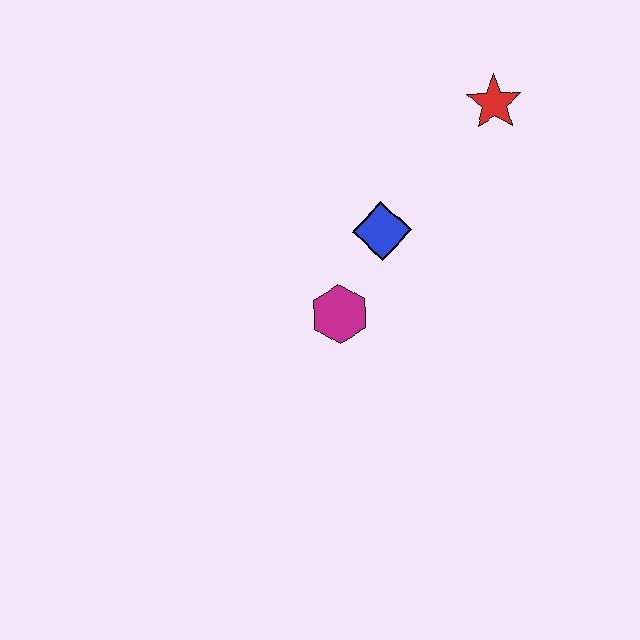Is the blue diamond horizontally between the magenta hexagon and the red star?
Yes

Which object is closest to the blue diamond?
The magenta hexagon is closest to the blue diamond.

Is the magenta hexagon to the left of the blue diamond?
Yes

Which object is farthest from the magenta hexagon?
The red star is farthest from the magenta hexagon.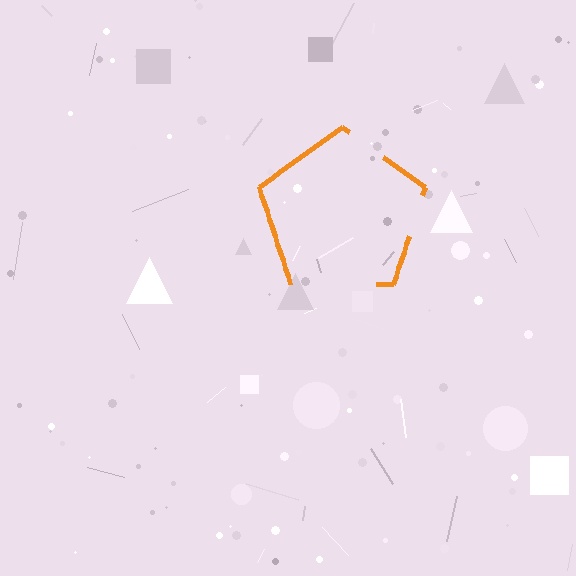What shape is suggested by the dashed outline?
The dashed outline suggests a pentagon.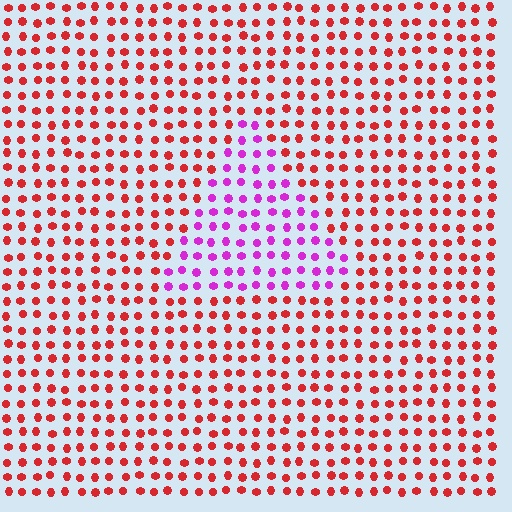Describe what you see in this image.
The image is filled with small red elements in a uniform arrangement. A triangle-shaped region is visible where the elements are tinted to a slightly different hue, forming a subtle color boundary.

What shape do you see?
I see a triangle.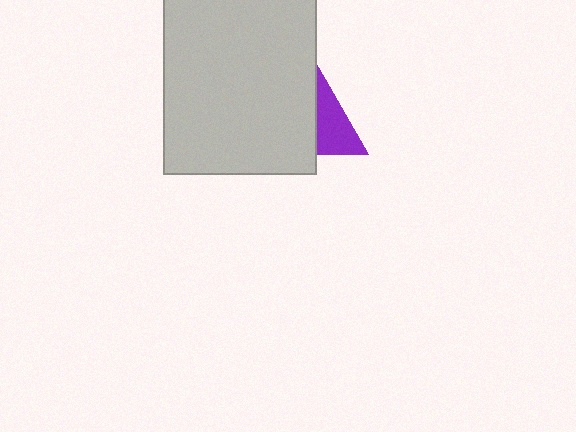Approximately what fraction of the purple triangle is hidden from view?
Roughly 61% of the purple triangle is hidden behind the light gray rectangle.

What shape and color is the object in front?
The object in front is a light gray rectangle.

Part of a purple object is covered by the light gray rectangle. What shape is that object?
It is a triangle.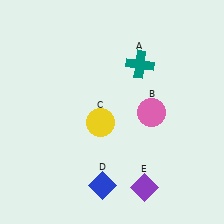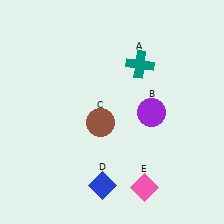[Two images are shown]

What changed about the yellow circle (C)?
In Image 1, C is yellow. In Image 2, it changed to brown.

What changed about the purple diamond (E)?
In Image 1, E is purple. In Image 2, it changed to pink.